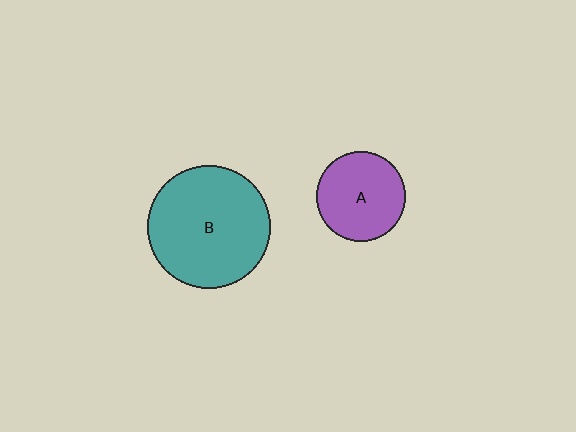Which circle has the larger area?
Circle B (teal).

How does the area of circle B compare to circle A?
Approximately 1.9 times.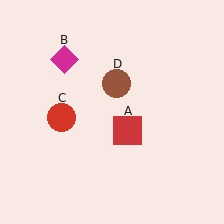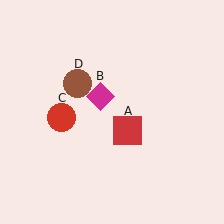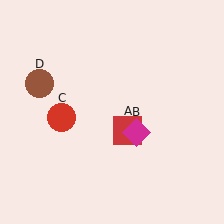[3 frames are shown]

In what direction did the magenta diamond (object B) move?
The magenta diamond (object B) moved down and to the right.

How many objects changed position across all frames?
2 objects changed position: magenta diamond (object B), brown circle (object D).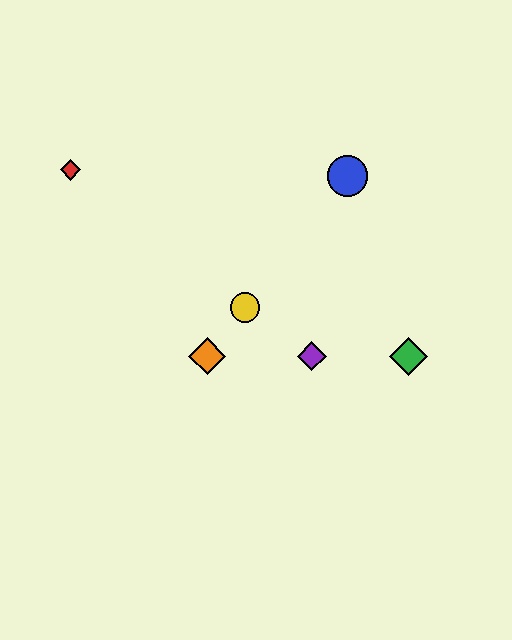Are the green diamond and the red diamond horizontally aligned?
No, the green diamond is at y≈356 and the red diamond is at y≈170.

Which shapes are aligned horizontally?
The green diamond, the purple diamond, the orange diamond are aligned horizontally.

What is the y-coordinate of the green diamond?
The green diamond is at y≈356.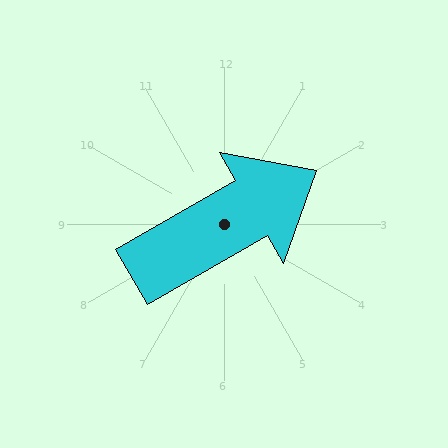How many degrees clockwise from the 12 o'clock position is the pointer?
Approximately 60 degrees.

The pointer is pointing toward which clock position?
Roughly 2 o'clock.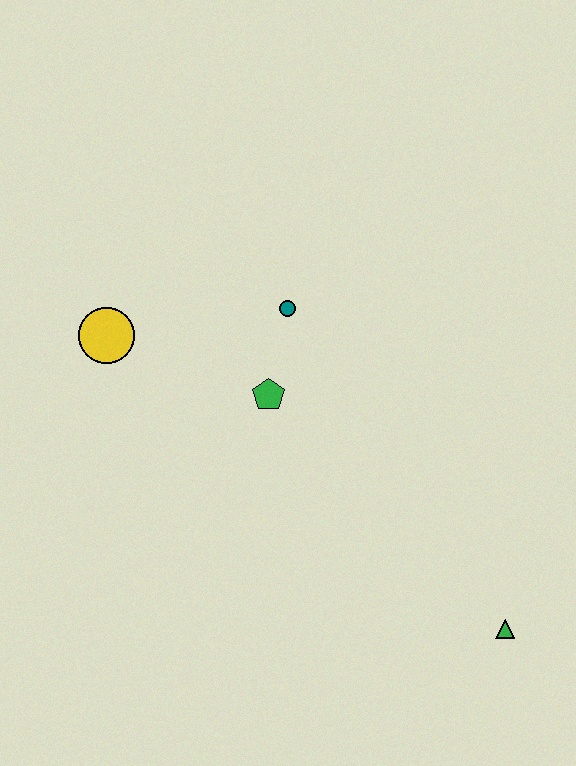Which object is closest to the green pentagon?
The teal circle is closest to the green pentagon.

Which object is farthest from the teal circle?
The green triangle is farthest from the teal circle.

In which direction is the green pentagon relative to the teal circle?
The green pentagon is below the teal circle.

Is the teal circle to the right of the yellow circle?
Yes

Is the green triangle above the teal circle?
No